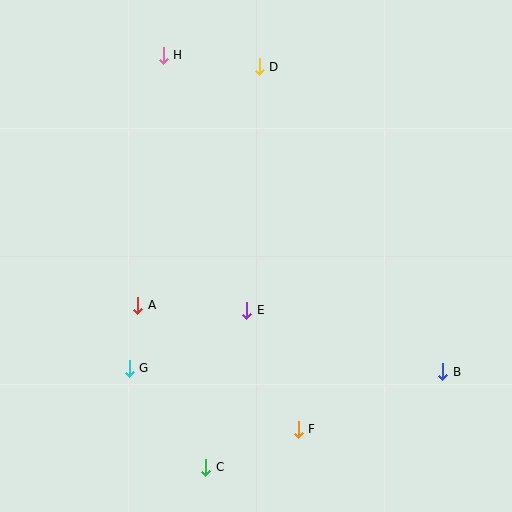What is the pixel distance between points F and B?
The distance between F and B is 156 pixels.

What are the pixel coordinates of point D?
Point D is at (259, 67).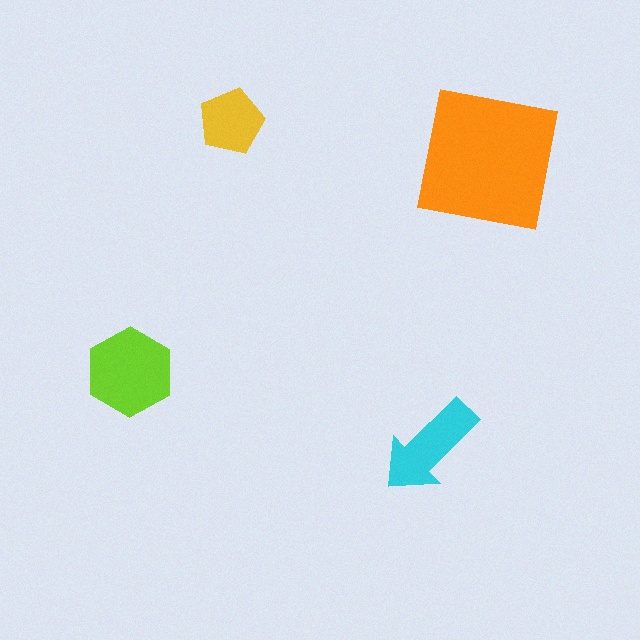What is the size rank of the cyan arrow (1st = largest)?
3rd.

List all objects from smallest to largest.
The yellow pentagon, the cyan arrow, the lime hexagon, the orange square.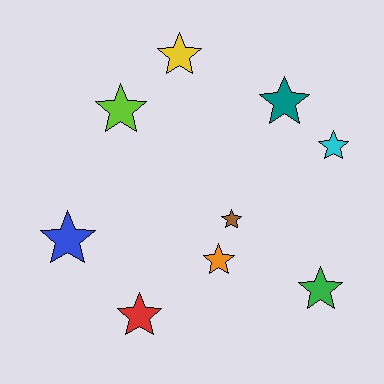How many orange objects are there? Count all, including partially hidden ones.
There is 1 orange object.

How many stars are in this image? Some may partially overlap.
There are 9 stars.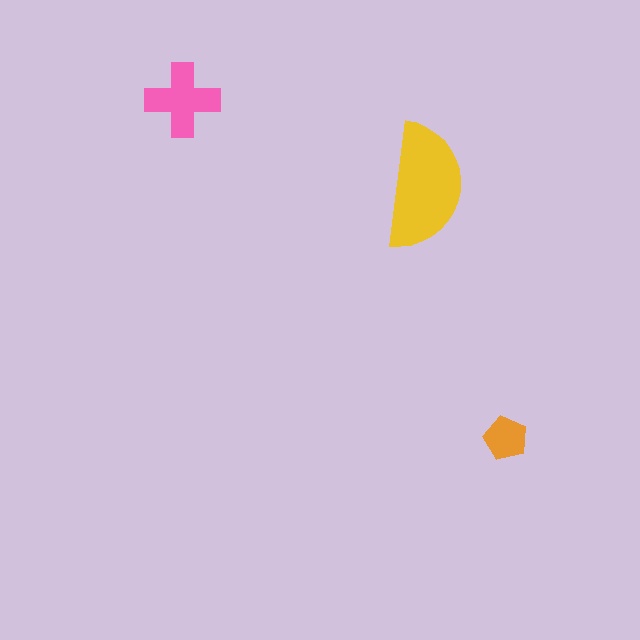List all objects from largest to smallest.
The yellow semicircle, the pink cross, the orange pentagon.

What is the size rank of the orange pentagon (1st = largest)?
3rd.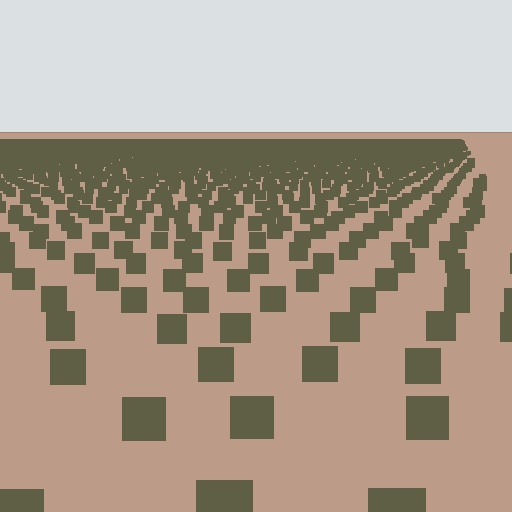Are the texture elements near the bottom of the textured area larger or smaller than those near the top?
Larger. Near the bottom, elements are closer to the viewer and appear at a bigger on-screen size.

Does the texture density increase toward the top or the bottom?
Density increases toward the top.